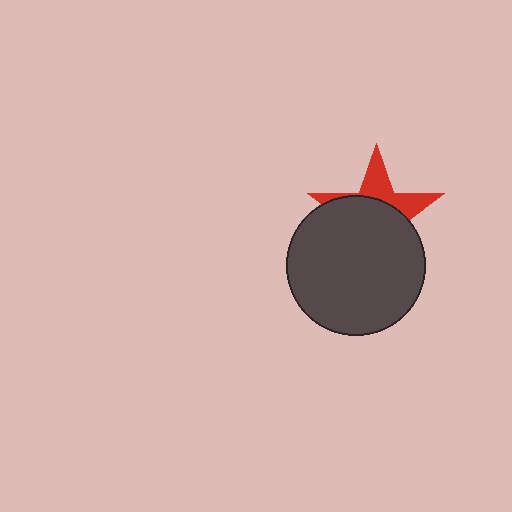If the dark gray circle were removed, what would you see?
You would see the complete red star.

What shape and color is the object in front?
The object in front is a dark gray circle.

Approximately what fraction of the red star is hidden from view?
Roughly 66% of the red star is hidden behind the dark gray circle.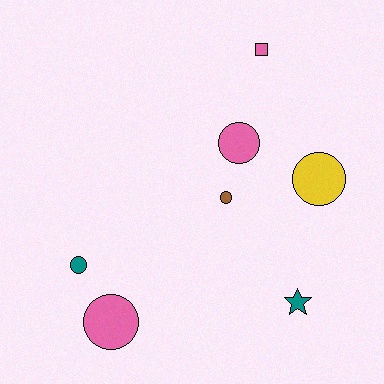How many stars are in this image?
There is 1 star.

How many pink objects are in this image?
There are 3 pink objects.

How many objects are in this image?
There are 7 objects.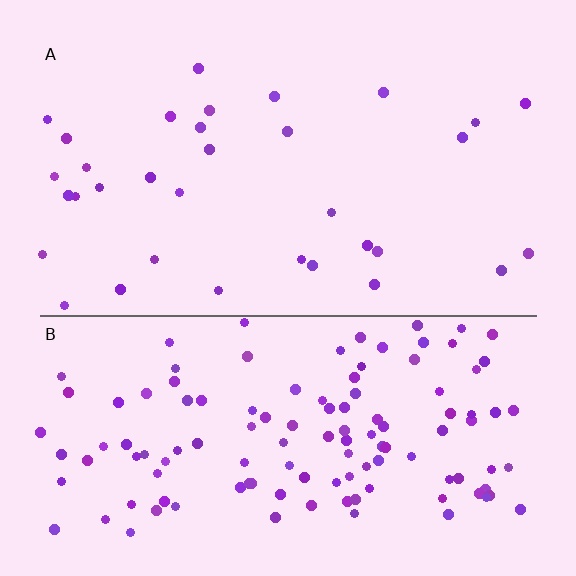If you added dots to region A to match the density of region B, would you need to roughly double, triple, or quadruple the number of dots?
Approximately quadruple.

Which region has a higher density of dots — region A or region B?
B (the bottom).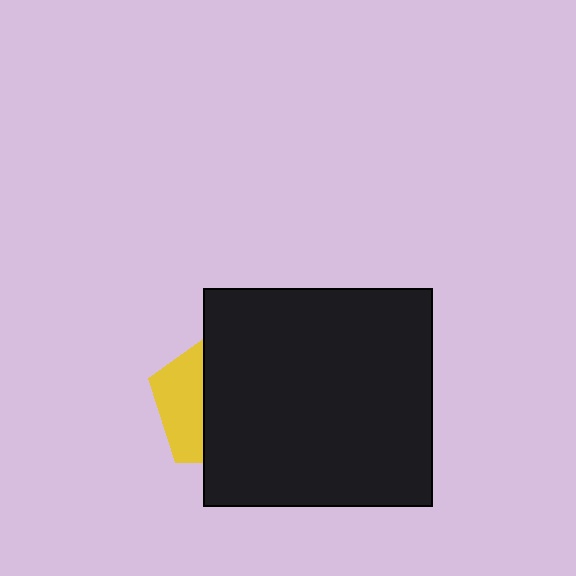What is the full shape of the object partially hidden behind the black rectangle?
The partially hidden object is a yellow pentagon.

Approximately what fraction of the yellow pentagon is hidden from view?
Roughly 66% of the yellow pentagon is hidden behind the black rectangle.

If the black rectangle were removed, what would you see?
You would see the complete yellow pentagon.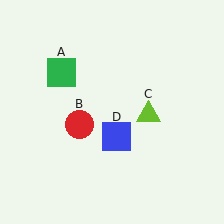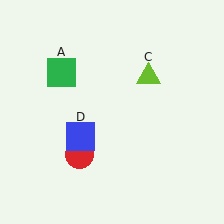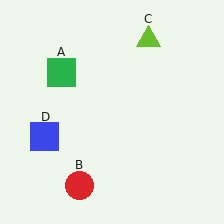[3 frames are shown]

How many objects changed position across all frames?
3 objects changed position: red circle (object B), lime triangle (object C), blue square (object D).